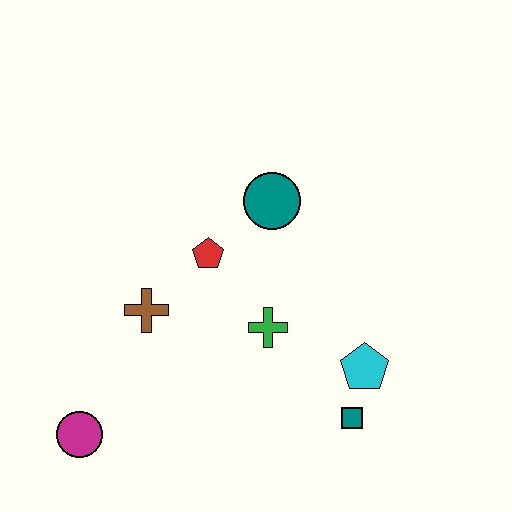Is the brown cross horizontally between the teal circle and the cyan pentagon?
No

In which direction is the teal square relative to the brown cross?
The teal square is to the right of the brown cross.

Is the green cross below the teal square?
No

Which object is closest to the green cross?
The red pentagon is closest to the green cross.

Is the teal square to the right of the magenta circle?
Yes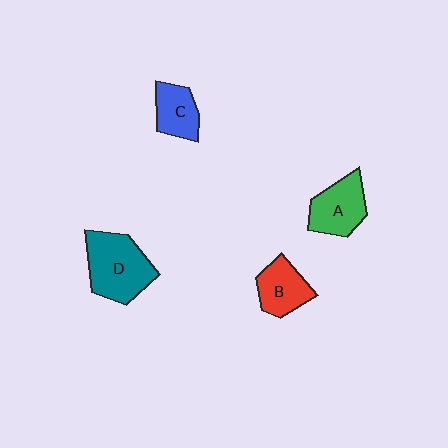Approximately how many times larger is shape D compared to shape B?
Approximately 1.6 times.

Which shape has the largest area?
Shape D (teal).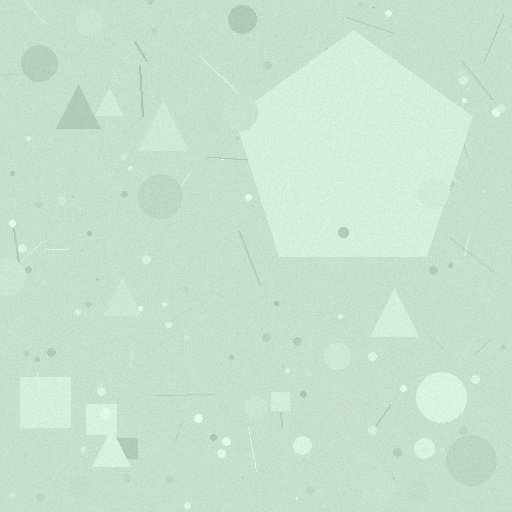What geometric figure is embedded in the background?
A pentagon is embedded in the background.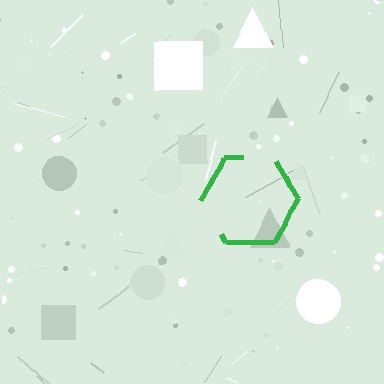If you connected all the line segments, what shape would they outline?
They would outline a hexagon.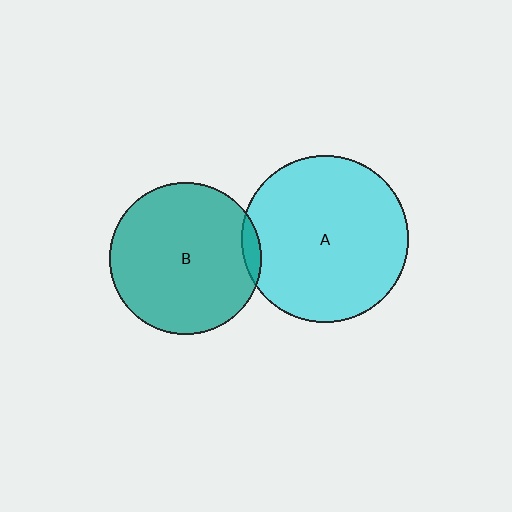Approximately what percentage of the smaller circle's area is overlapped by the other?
Approximately 5%.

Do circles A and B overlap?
Yes.